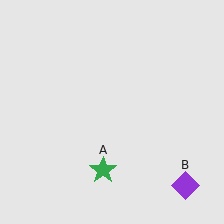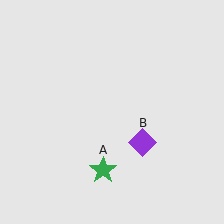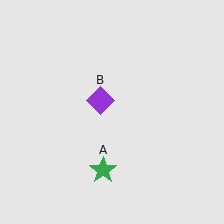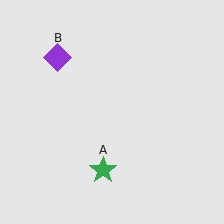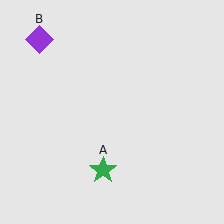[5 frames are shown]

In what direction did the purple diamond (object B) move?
The purple diamond (object B) moved up and to the left.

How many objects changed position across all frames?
1 object changed position: purple diamond (object B).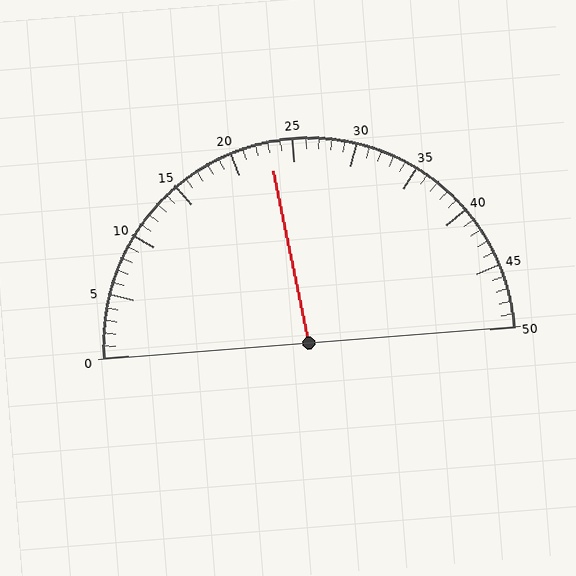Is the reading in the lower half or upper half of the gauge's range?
The reading is in the lower half of the range (0 to 50).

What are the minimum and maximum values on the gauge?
The gauge ranges from 0 to 50.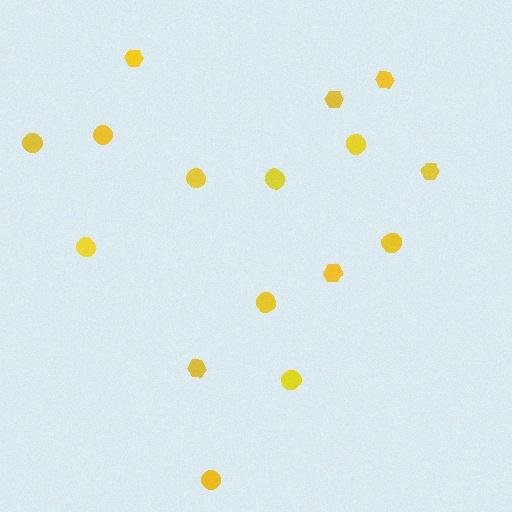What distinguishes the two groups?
There are 2 groups: one group of circles (10) and one group of hexagons (6).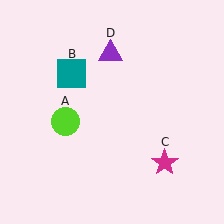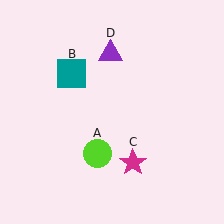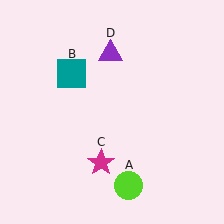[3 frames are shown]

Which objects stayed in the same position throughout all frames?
Teal square (object B) and purple triangle (object D) remained stationary.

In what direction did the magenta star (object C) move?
The magenta star (object C) moved left.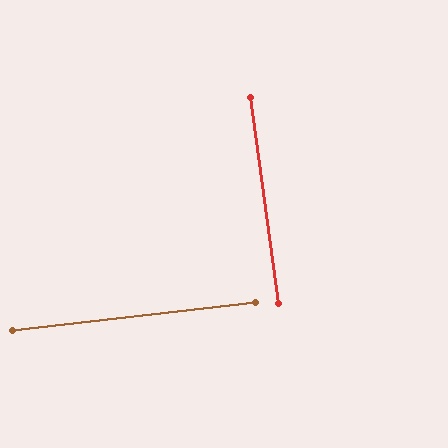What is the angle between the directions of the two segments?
Approximately 89 degrees.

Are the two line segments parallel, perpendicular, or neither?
Perpendicular — they meet at approximately 89°.